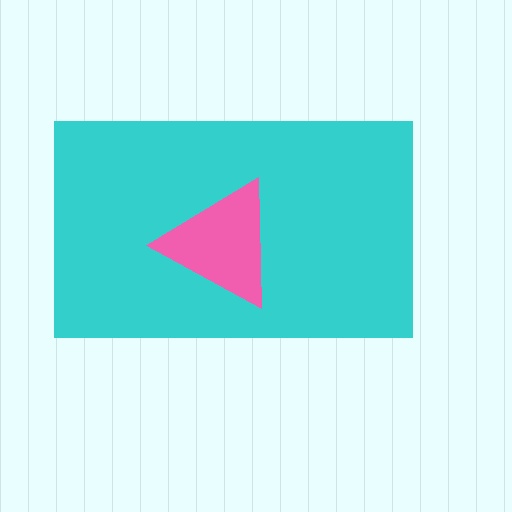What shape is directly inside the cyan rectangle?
The pink triangle.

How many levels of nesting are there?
2.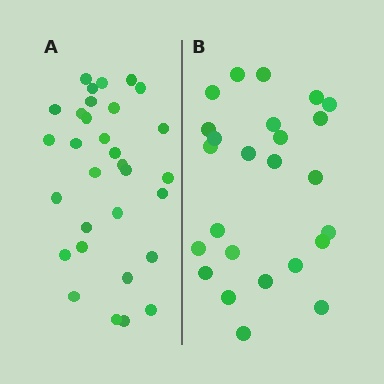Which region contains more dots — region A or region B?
Region A (the left region) has more dots.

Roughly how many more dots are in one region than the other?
Region A has about 6 more dots than region B.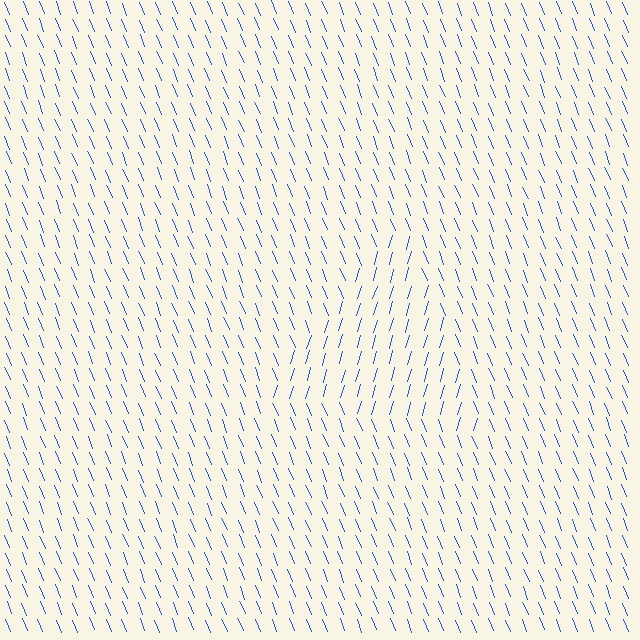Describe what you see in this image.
The image is filled with small blue line segments. A triangle region in the image has lines oriented differently from the surrounding lines, creating a visible texture boundary.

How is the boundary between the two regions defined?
The boundary is defined purely by a change in line orientation (approximately 38 degrees difference). All lines are the same color and thickness.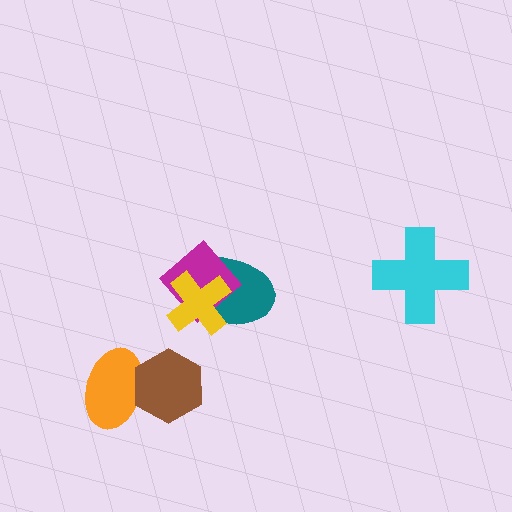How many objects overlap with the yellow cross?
2 objects overlap with the yellow cross.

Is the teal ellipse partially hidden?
Yes, it is partially covered by another shape.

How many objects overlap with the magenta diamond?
2 objects overlap with the magenta diamond.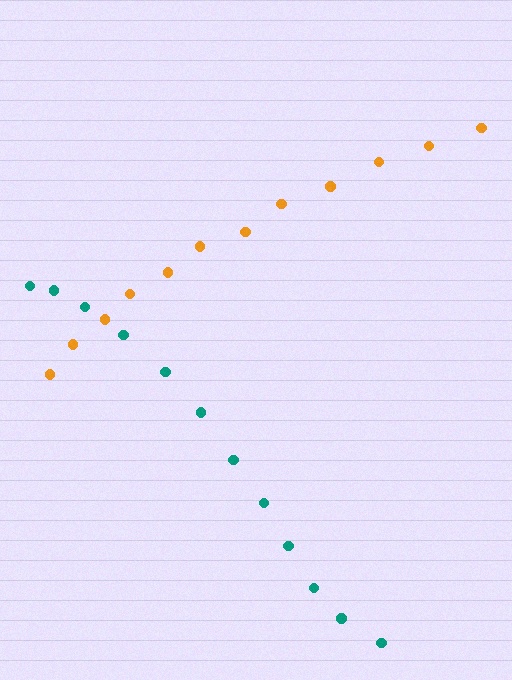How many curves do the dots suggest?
There are 2 distinct paths.